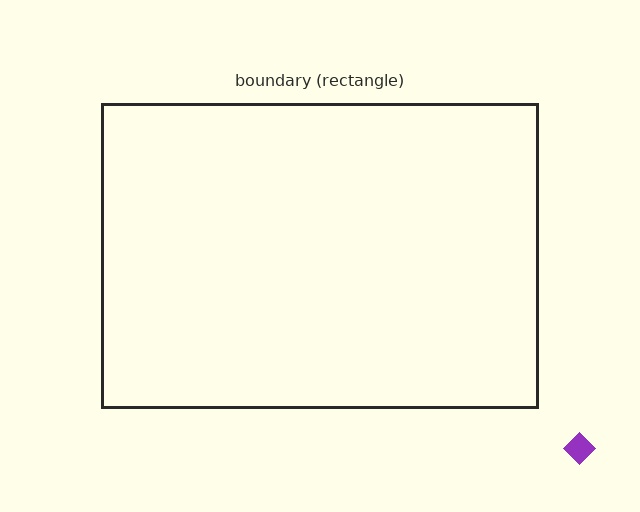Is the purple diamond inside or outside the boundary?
Outside.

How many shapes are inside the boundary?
0 inside, 1 outside.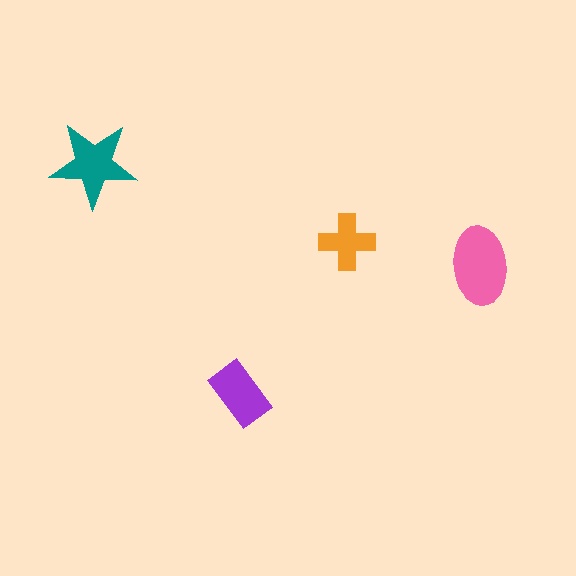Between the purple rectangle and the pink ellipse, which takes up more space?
The pink ellipse.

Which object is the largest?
The pink ellipse.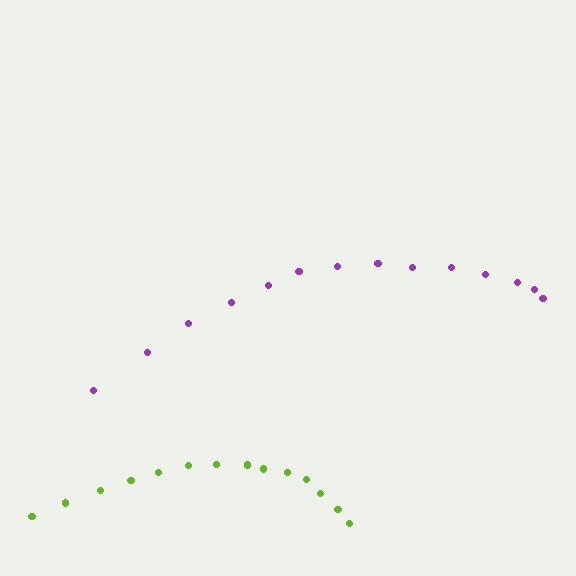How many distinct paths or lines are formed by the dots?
There are 2 distinct paths.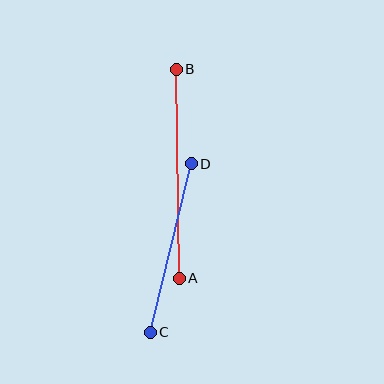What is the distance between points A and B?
The distance is approximately 209 pixels.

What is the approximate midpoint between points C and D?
The midpoint is at approximately (171, 248) pixels.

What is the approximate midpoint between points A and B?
The midpoint is at approximately (178, 174) pixels.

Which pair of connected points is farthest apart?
Points A and B are farthest apart.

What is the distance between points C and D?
The distance is approximately 173 pixels.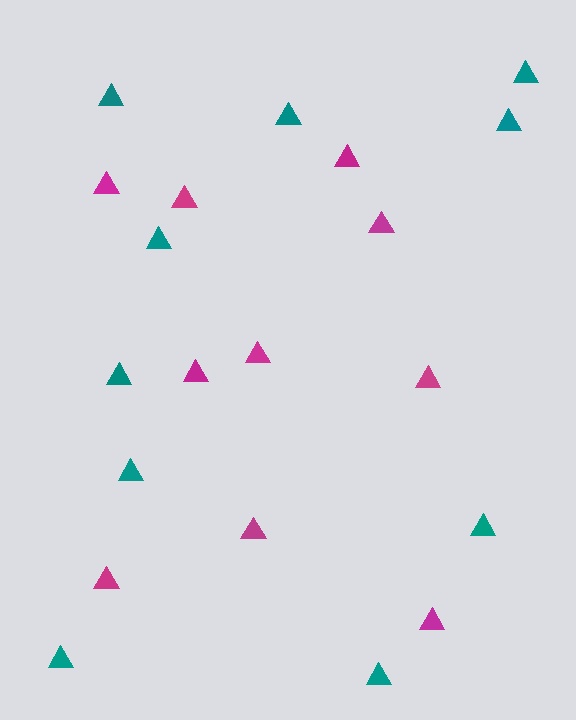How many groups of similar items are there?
There are 2 groups: one group of magenta triangles (10) and one group of teal triangles (10).